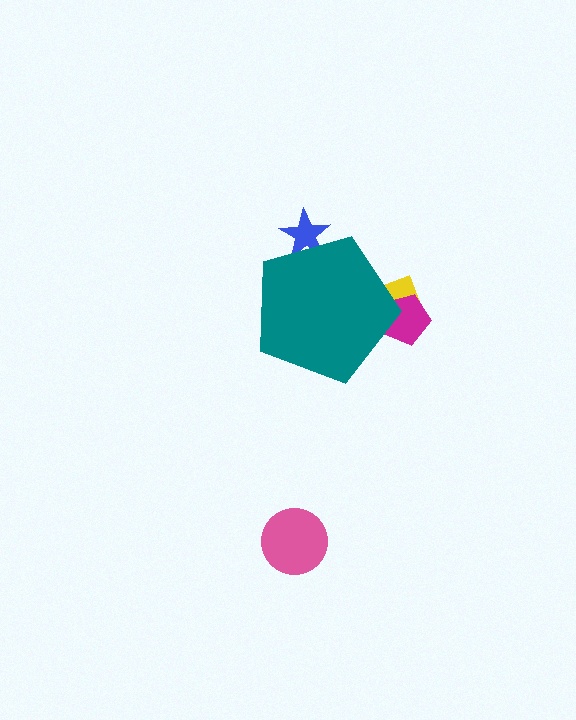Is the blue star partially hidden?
Yes, the blue star is partially hidden behind the teal pentagon.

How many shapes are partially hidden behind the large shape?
3 shapes are partially hidden.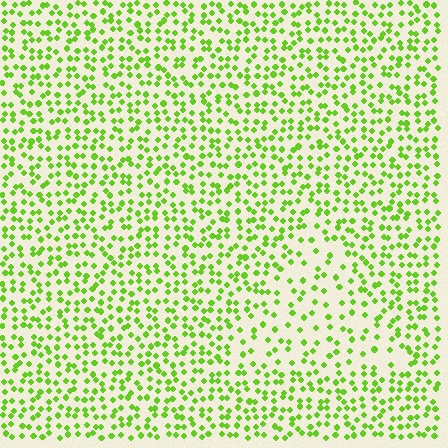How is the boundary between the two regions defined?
The boundary is defined by a change in element density (approximately 1.9x ratio). All elements are the same color, size, and shape.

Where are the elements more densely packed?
The elements are more densely packed outside the triangle boundary.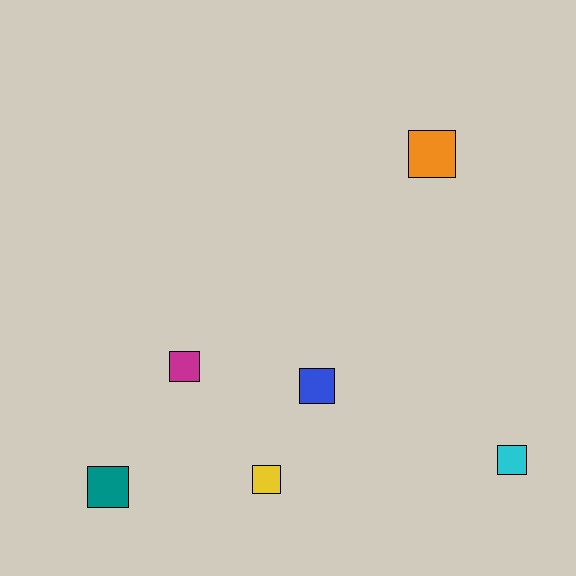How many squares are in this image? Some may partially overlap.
There are 6 squares.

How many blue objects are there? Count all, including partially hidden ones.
There is 1 blue object.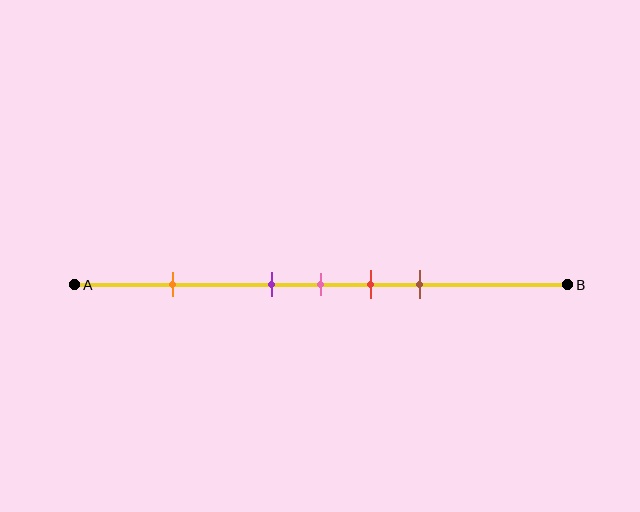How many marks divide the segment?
There are 5 marks dividing the segment.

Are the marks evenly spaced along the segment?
No, the marks are not evenly spaced.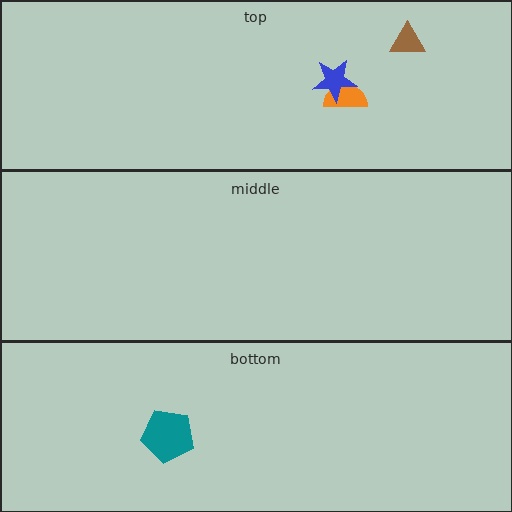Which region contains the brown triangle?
The top region.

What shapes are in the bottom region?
The teal pentagon.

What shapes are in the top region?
The brown triangle, the orange semicircle, the blue star.